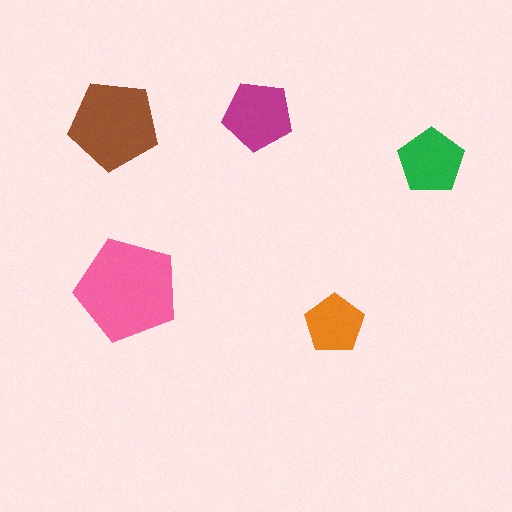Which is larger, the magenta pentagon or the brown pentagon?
The brown one.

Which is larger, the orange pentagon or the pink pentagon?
The pink one.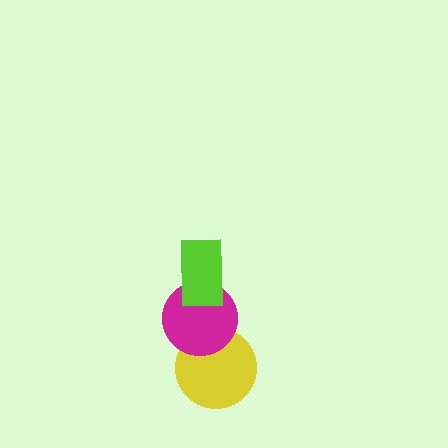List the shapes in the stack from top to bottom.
From top to bottom: the lime rectangle, the magenta circle, the yellow circle.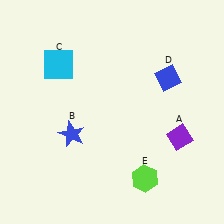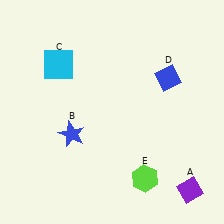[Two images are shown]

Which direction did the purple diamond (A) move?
The purple diamond (A) moved down.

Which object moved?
The purple diamond (A) moved down.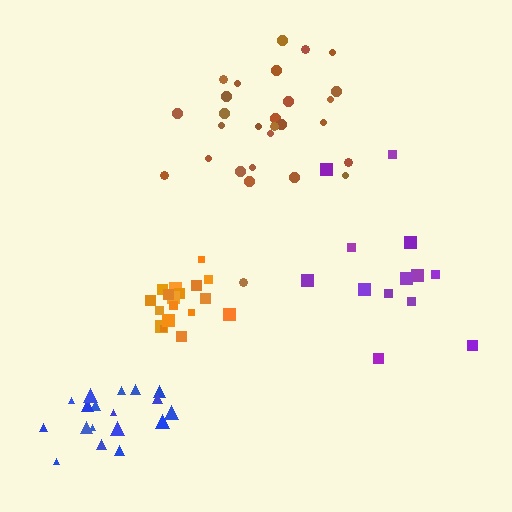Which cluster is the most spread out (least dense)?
Purple.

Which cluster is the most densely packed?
Orange.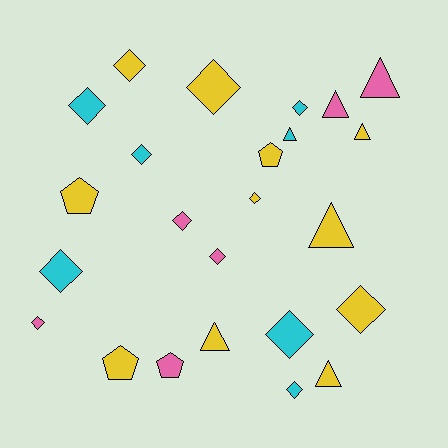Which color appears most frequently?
Yellow, with 11 objects.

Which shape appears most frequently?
Diamond, with 13 objects.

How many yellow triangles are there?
There are 4 yellow triangles.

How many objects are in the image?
There are 24 objects.